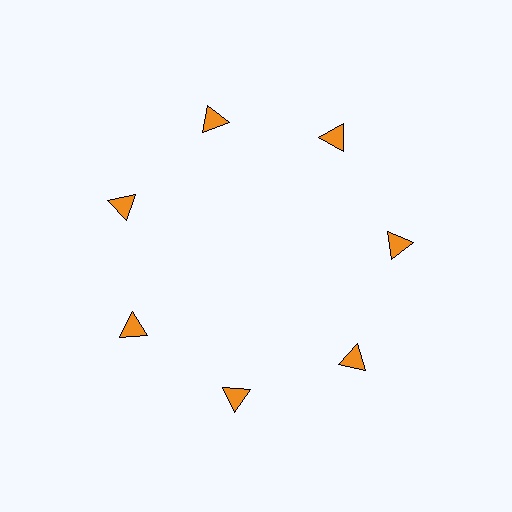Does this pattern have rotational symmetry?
Yes, this pattern has 7-fold rotational symmetry. It looks the same after rotating 51 degrees around the center.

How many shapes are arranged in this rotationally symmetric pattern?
There are 7 shapes, arranged in 7 groups of 1.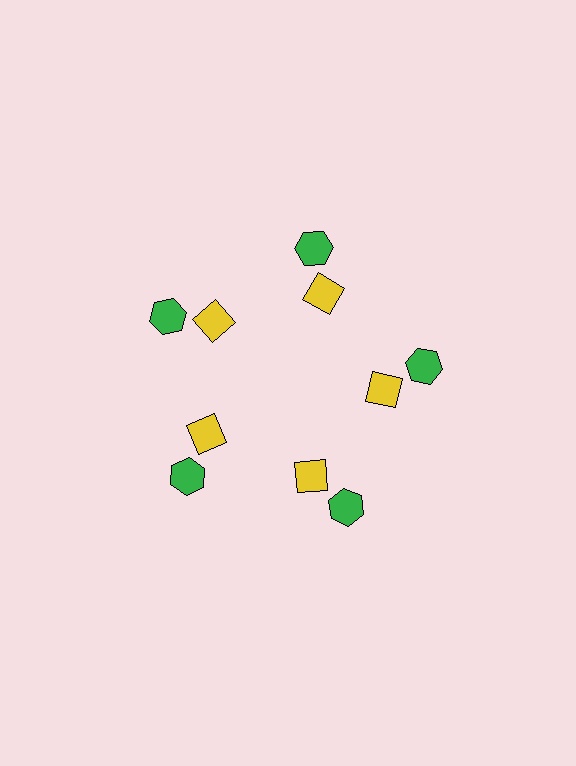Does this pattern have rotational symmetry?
Yes, this pattern has 5-fold rotational symmetry. It looks the same after rotating 72 degrees around the center.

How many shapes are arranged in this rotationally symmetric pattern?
There are 10 shapes, arranged in 5 groups of 2.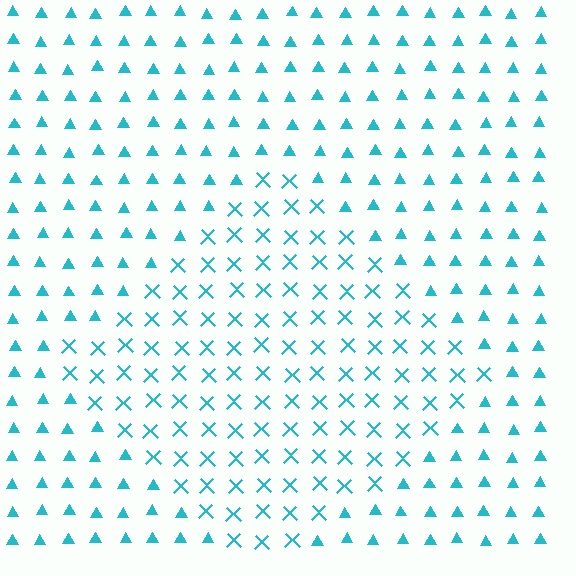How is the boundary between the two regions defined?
The boundary is defined by a change in element shape: X marks inside vs. triangles outside. All elements share the same color and spacing.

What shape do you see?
I see a diamond.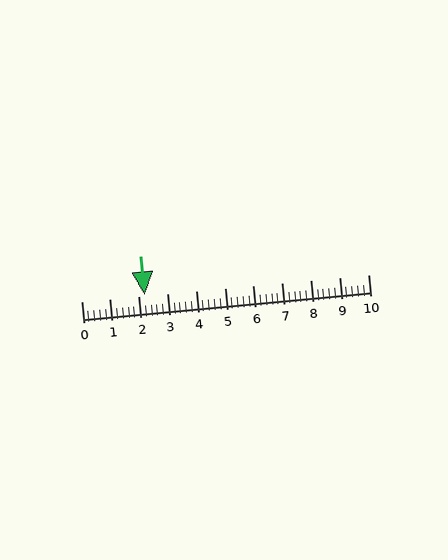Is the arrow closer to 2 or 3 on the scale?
The arrow is closer to 2.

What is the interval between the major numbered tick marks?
The major tick marks are spaced 1 units apart.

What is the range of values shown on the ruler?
The ruler shows values from 0 to 10.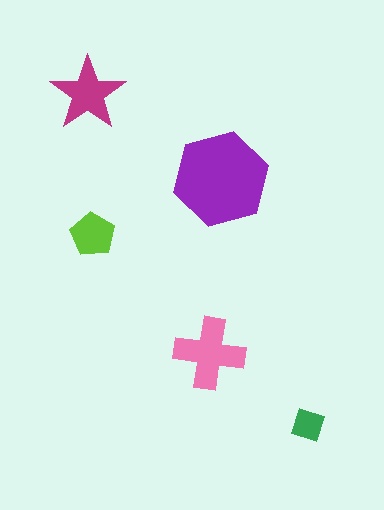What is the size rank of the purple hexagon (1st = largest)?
1st.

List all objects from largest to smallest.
The purple hexagon, the pink cross, the magenta star, the lime pentagon, the green diamond.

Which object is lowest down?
The green diamond is bottommost.